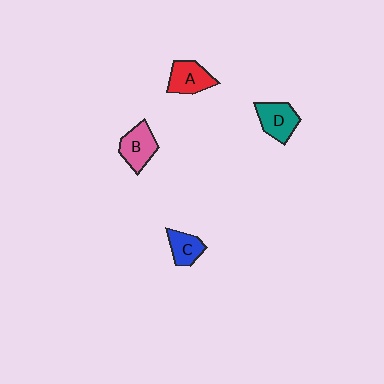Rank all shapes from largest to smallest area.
From largest to smallest: D (teal), B (pink), A (red), C (blue).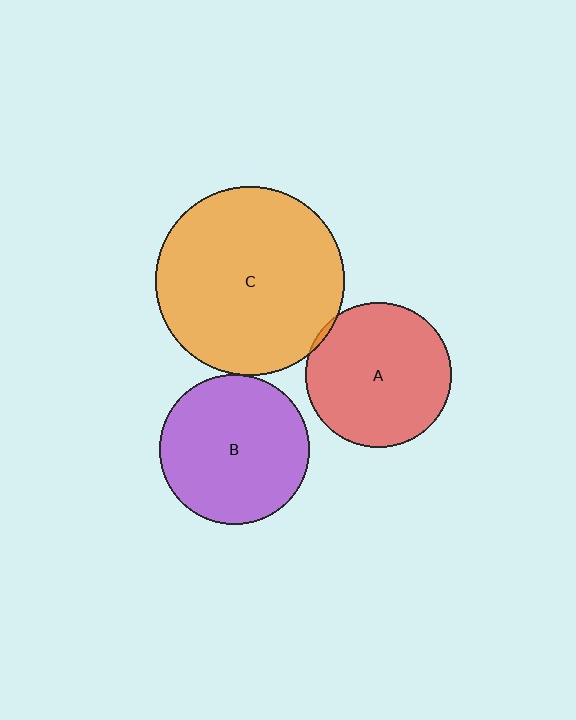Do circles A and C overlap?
Yes.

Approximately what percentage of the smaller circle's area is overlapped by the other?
Approximately 5%.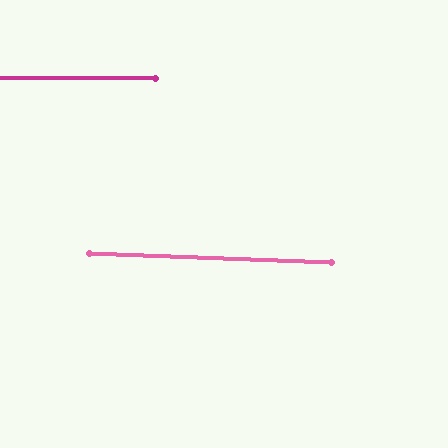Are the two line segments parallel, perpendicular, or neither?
Parallel — their directions differ by only 1.8°.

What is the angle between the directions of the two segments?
Approximately 2 degrees.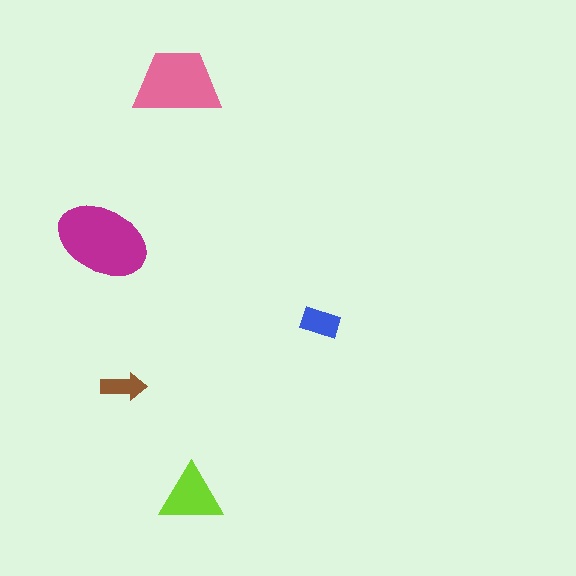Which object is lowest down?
The lime triangle is bottommost.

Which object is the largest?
The magenta ellipse.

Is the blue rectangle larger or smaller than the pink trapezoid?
Smaller.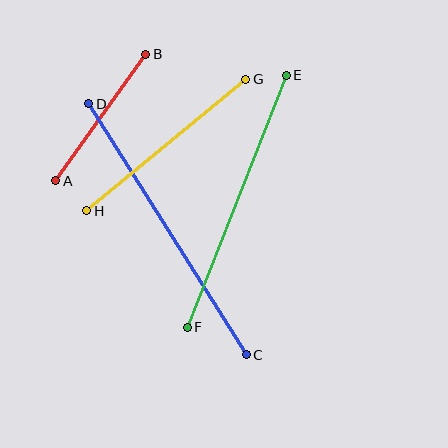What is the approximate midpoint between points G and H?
The midpoint is at approximately (166, 145) pixels.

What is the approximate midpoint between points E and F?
The midpoint is at approximately (237, 201) pixels.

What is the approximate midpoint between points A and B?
The midpoint is at approximately (101, 118) pixels.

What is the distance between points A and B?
The distance is approximately 155 pixels.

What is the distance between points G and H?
The distance is approximately 207 pixels.